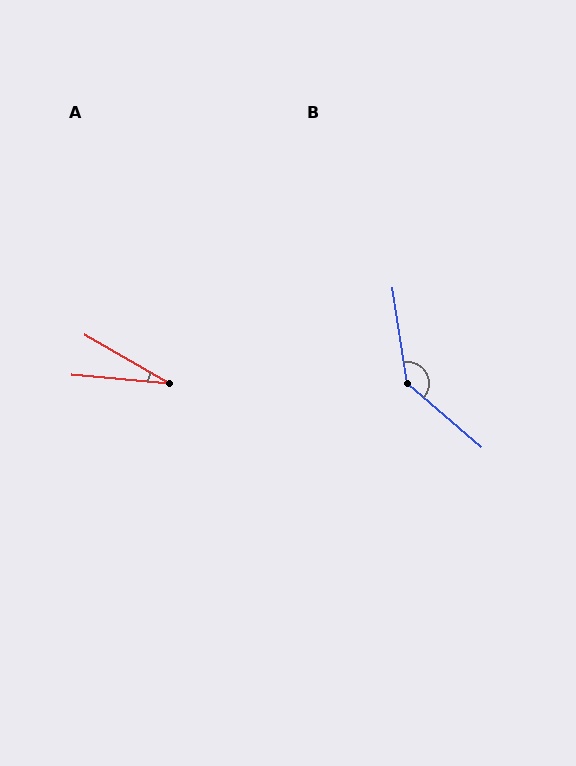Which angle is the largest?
B, at approximately 139 degrees.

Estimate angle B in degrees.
Approximately 139 degrees.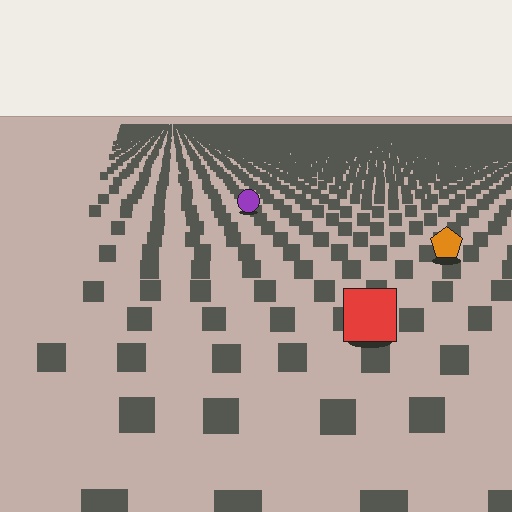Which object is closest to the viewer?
The red square is closest. The texture marks near it are larger and more spread out.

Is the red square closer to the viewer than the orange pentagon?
Yes. The red square is closer — you can tell from the texture gradient: the ground texture is coarser near it.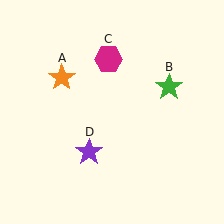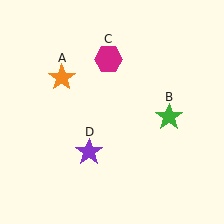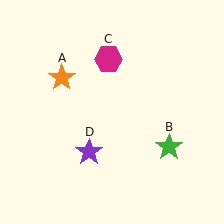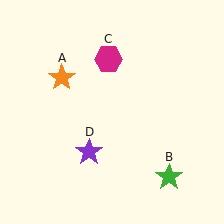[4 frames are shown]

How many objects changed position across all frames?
1 object changed position: green star (object B).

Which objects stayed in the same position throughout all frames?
Orange star (object A) and magenta hexagon (object C) and purple star (object D) remained stationary.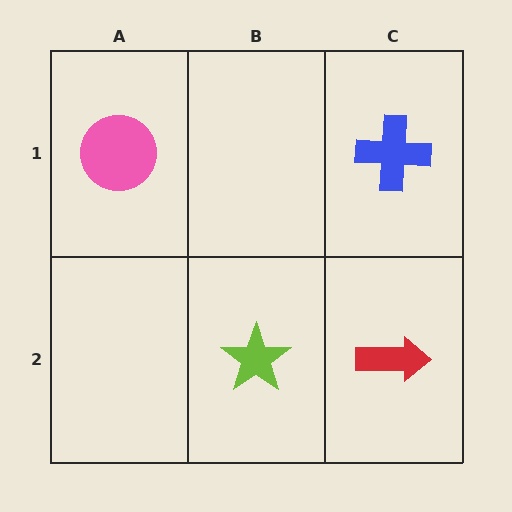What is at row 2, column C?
A red arrow.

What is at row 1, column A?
A pink circle.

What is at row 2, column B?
A lime star.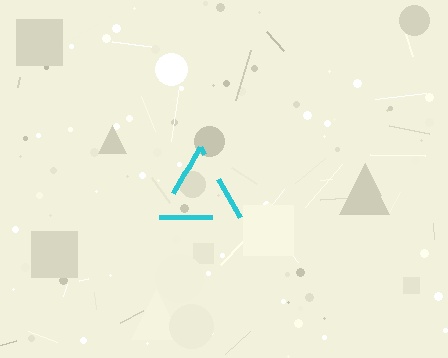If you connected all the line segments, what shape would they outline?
They would outline a triangle.